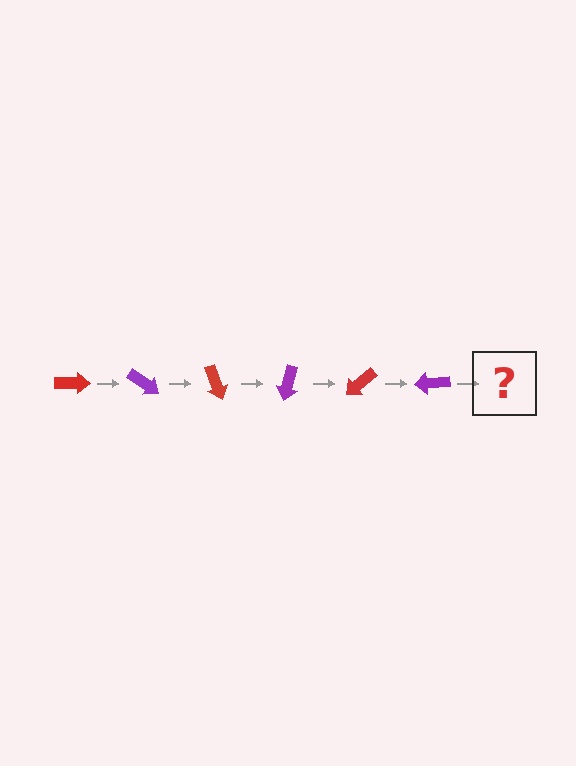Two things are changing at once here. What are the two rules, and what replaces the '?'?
The two rules are that it rotates 35 degrees each step and the color cycles through red and purple. The '?' should be a red arrow, rotated 210 degrees from the start.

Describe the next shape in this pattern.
It should be a red arrow, rotated 210 degrees from the start.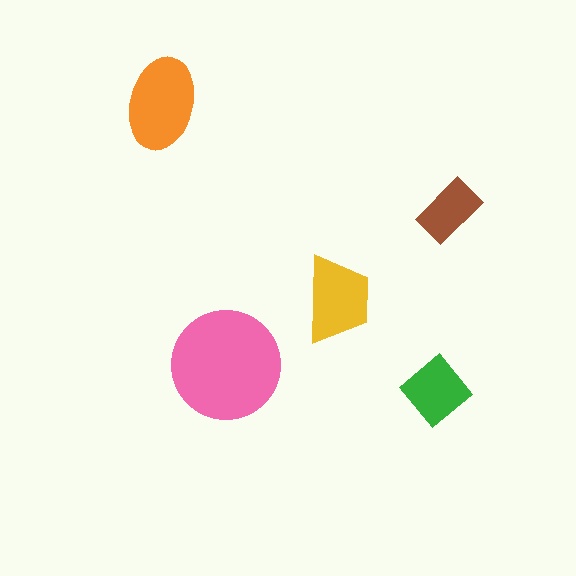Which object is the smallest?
The brown rectangle.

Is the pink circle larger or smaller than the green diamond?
Larger.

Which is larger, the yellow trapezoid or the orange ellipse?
The orange ellipse.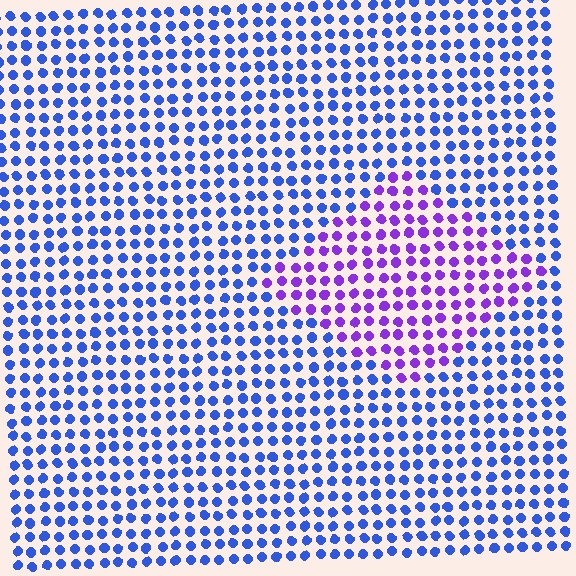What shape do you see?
I see a diamond.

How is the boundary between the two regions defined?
The boundary is defined purely by a slight shift in hue (about 47 degrees). Spacing, size, and orientation are identical on both sides.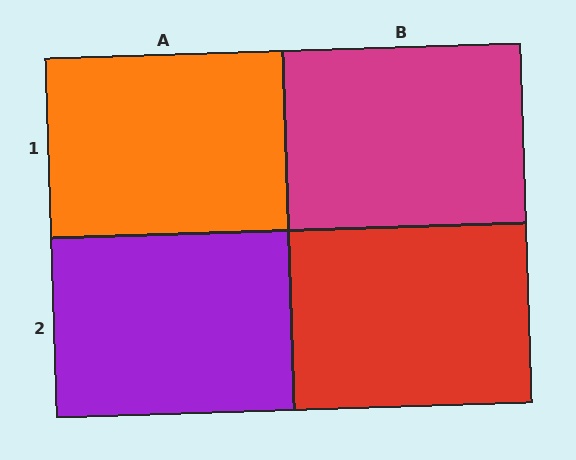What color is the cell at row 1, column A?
Orange.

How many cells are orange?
1 cell is orange.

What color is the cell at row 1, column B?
Magenta.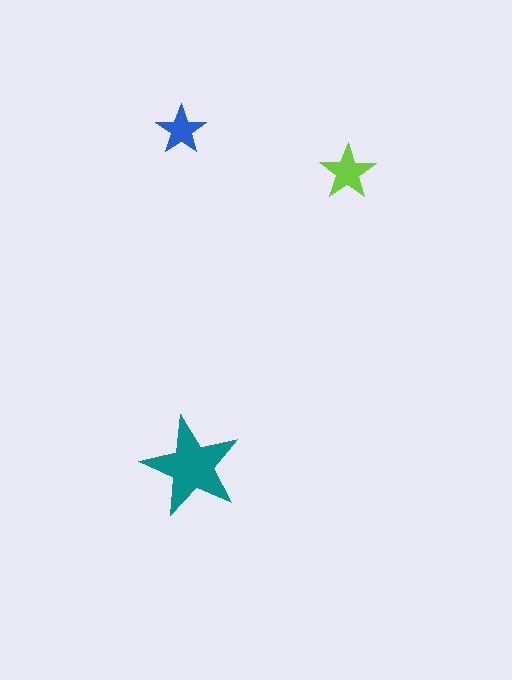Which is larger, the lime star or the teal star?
The teal one.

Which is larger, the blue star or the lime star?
The lime one.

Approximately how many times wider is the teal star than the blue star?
About 2 times wider.